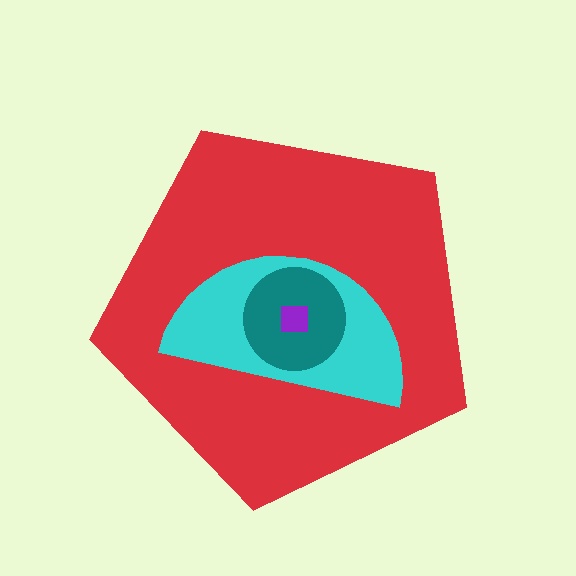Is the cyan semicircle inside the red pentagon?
Yes.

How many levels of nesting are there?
4.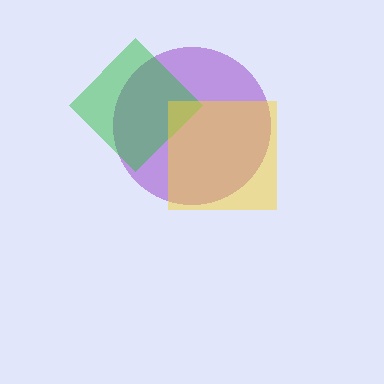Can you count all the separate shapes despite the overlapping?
Yes, there are 3 separate shapes.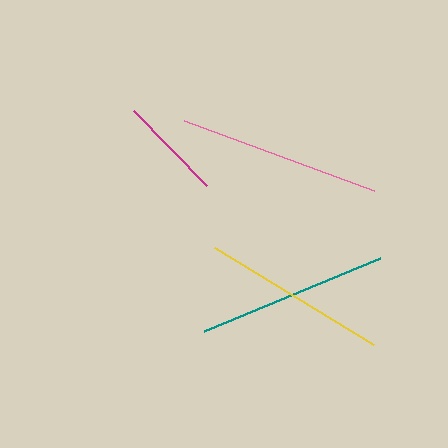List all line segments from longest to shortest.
From longest to shortest: pink, teal, yellow, magenta.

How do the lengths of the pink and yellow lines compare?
The pink and yellow lines are approximately the same length.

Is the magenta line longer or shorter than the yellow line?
The yellow line is longer than the magenta line.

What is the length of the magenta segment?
The magenta segment is approximately 104 pixels long.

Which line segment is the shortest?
The magenta line is the shortest at approximately 104 pixels.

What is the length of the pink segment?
The pink segment is approximately 203 pixels long.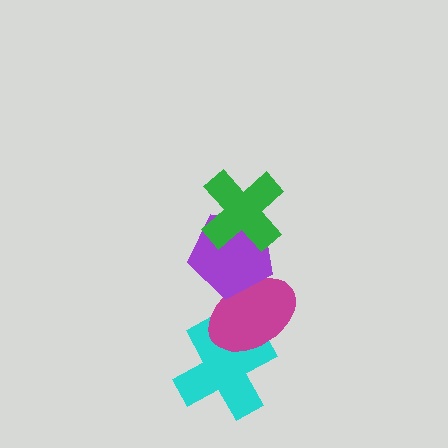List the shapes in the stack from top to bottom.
From top to bottom: the green cross, the purple pentagon, the magenta ellipse, the cyan cross.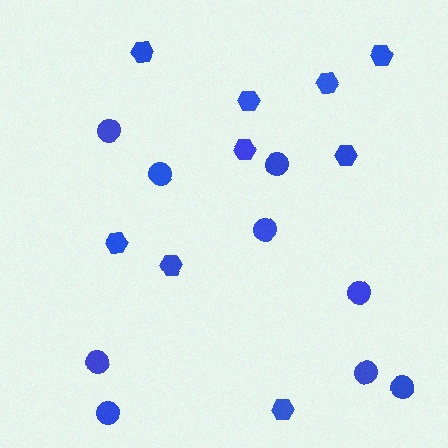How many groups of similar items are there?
There are 2 groups: one group of hexagons (9) and one group of circles (9).